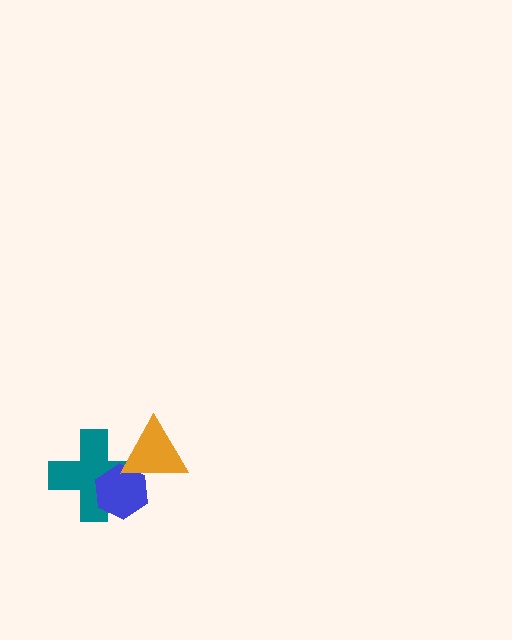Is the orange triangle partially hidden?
No, no other shape covers it.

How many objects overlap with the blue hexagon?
2 objects overlap with the blue hexagon.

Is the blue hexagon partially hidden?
Yes, it is partially covered by another shape.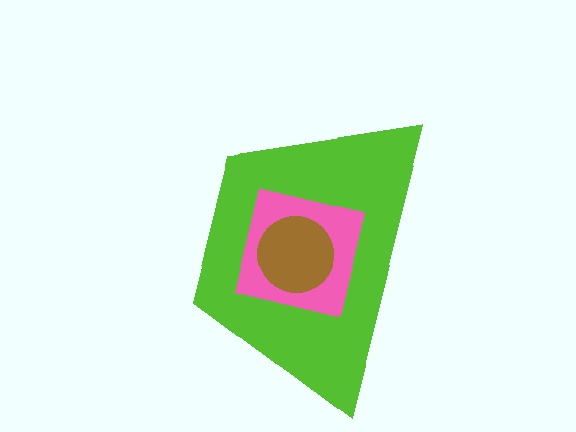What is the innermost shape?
The brown circle.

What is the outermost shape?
The lime trapezoid.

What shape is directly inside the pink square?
The brown circle.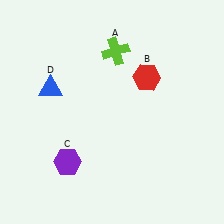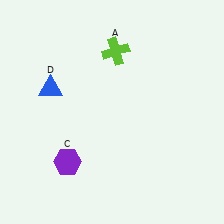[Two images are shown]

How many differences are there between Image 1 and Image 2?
There is 1 difference between the two images.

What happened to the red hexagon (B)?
The red hexagon (B) was removed in Image 2. It was in the top-right area of Image 1.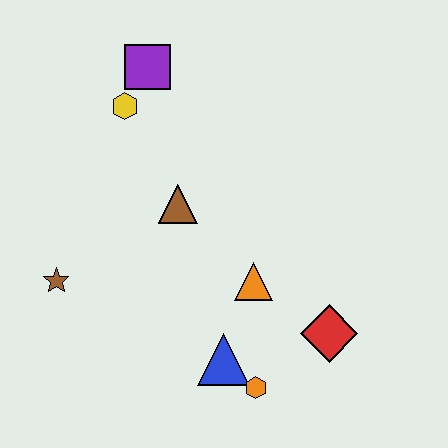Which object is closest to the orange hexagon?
The blue triangle is closest to the orange hexagon.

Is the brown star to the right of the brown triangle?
No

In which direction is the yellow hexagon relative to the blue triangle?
The yellow hexagon is above the blue triangle.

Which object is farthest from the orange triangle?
The purple square is farthest from the orange triangle.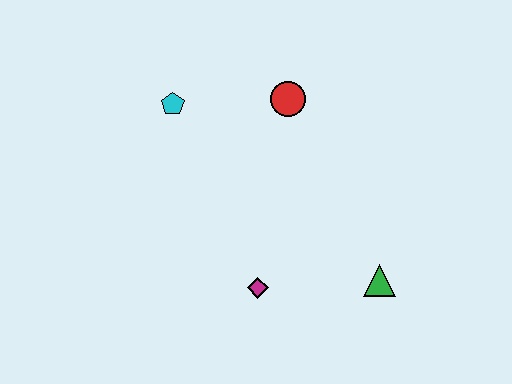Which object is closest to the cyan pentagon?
The red circle is closest to the cyan pentagon.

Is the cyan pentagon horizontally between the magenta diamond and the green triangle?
No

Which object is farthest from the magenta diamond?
The cyan pentagon is farthest from the magenta diamond.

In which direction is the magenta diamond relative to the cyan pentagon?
The magenta diamond is below the cyan pentagon.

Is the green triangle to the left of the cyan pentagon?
No